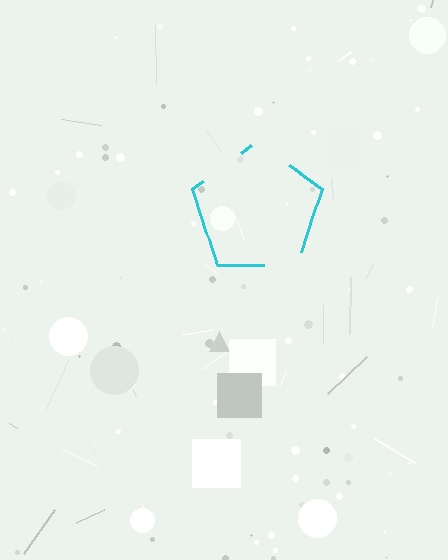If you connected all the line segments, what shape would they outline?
They would outline a pentagon.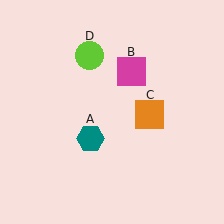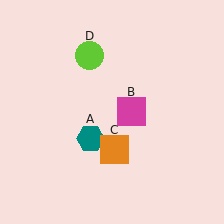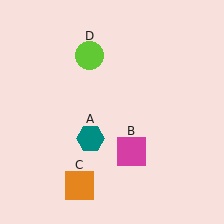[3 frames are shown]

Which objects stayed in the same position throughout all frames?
Teal hexagon (object A) and lime circle (object D) remained stationary.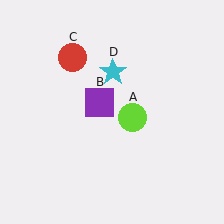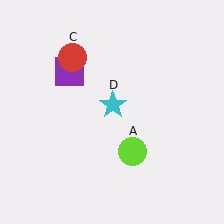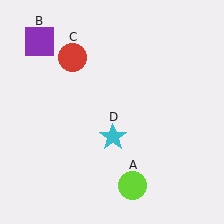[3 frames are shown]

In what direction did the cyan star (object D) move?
The cyan star (object D) moved down.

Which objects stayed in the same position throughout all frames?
Red circle (object C) remained stationary.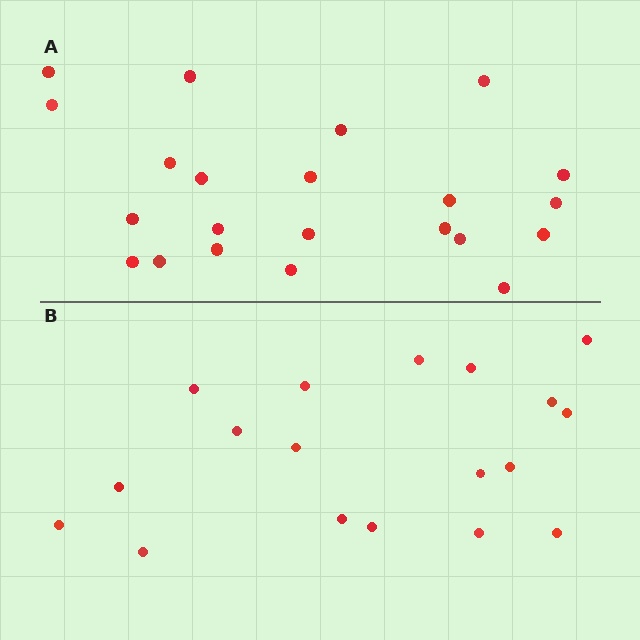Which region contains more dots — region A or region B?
Region A (the top region) has more dots.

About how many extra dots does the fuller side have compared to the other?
Region A has about 4 more dots than region B.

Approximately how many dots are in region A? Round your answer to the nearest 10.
About 20 dots. (The exact count is 22, which rounds to 20.)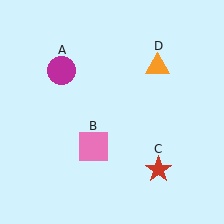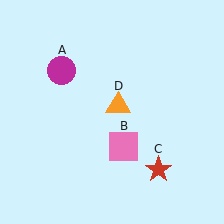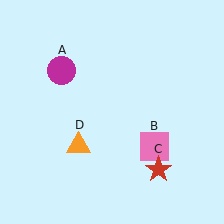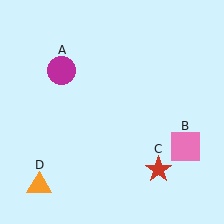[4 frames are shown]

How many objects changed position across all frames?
2 objects changed position: pink square (object B), orange triangle (object D).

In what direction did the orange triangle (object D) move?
The orange triangle (object D) moved down and to the left.